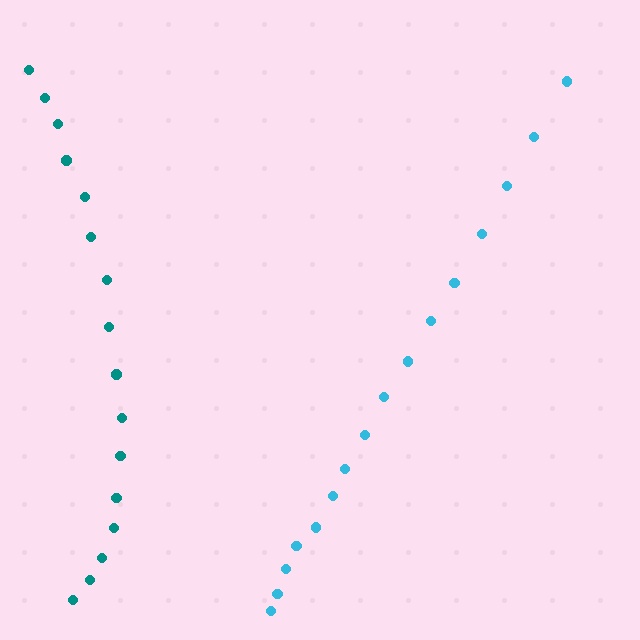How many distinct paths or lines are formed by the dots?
There are 2 distinct paths.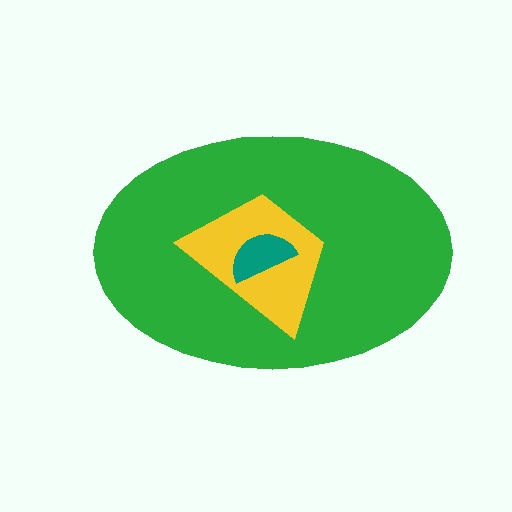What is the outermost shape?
The green ellipse.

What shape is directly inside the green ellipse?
The yellow trapezoid.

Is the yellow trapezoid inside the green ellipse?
Yes.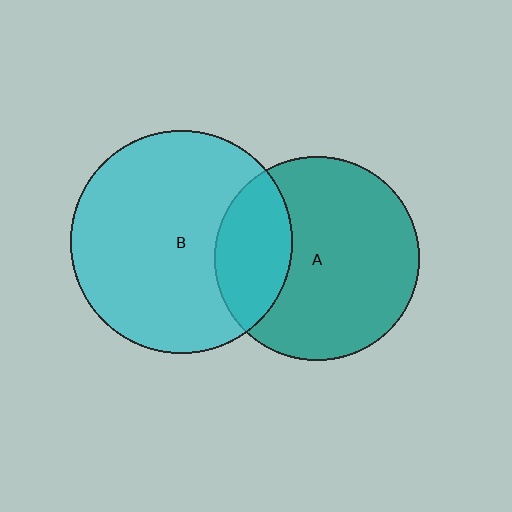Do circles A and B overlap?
Yes.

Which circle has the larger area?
Circle B (cyan).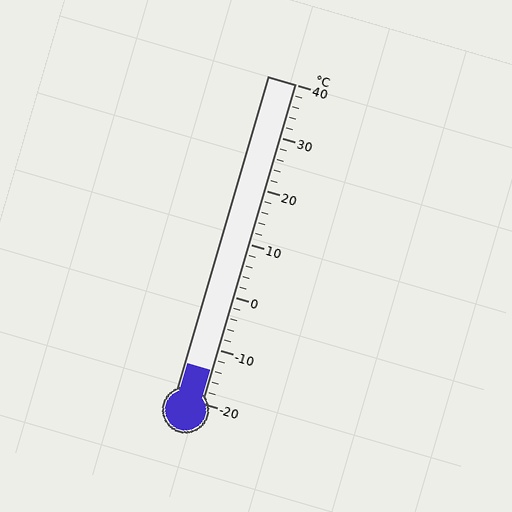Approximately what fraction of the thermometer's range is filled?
The thermometer is filled to approximately 10% of its range.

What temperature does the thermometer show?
The thermometer shows approximately -14°C.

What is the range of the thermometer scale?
The thermometer scale ranges from -20°C to 40°C.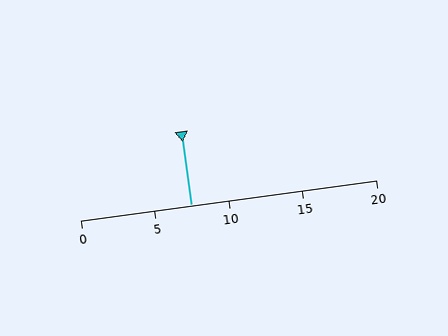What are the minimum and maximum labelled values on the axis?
The axis runs from 0 to 20.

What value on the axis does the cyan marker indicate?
The marker indicates approximately 7.5.